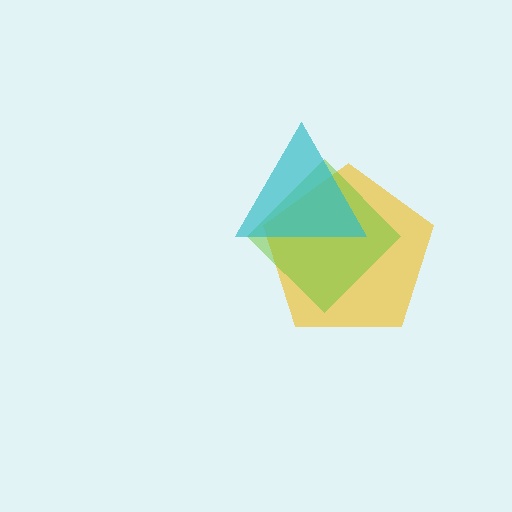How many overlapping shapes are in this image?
There are 3 overlapping shapes in the image.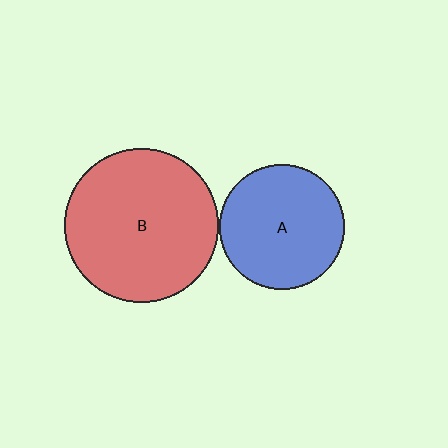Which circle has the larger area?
Circle B (red).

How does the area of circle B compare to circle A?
Approximately 1.5 times.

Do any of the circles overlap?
No, none of the circles overlap.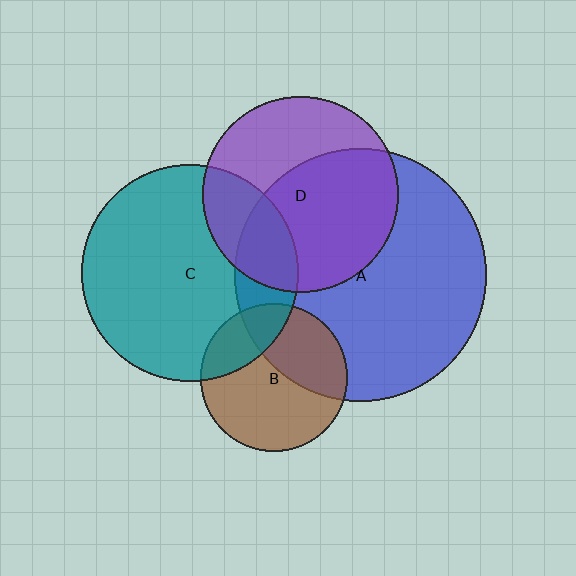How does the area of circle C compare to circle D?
Approximately 1.2 times.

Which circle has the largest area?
Circle A (blue).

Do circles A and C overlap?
Yes.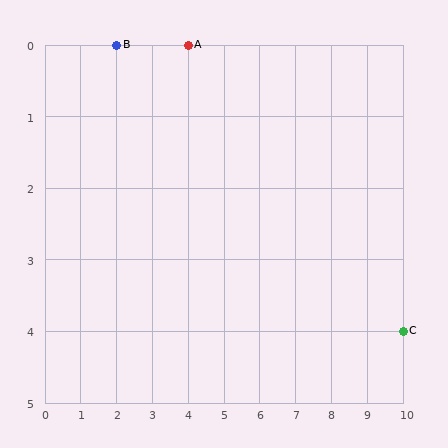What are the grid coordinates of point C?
Point C is at grid coordinates (10, 4).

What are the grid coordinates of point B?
Point B is at grid coordinates (2, 0).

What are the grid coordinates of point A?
Point A is at grid coordinates (4, 0).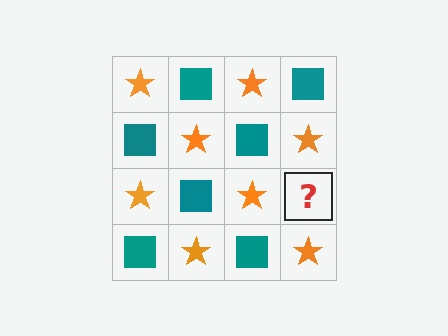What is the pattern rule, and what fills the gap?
The rule is that it alternates orange star and teal square in a checkerboard pattern. The gap should be filled with a teal square.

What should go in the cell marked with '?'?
The missing cell should contain a teal square.